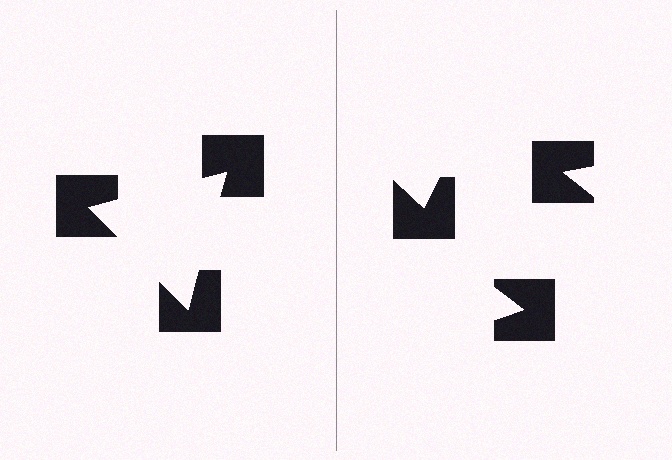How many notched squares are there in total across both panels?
6 — 3 on each side.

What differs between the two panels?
The notched squares are positioned identically on both sides; only the wedge orientations differ. On the left they align to a triangle; on the right they are misaligned.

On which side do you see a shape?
An illusory triangle appears on the left side. On the right side the wedge cuts are rotated, so no coherent shape forms.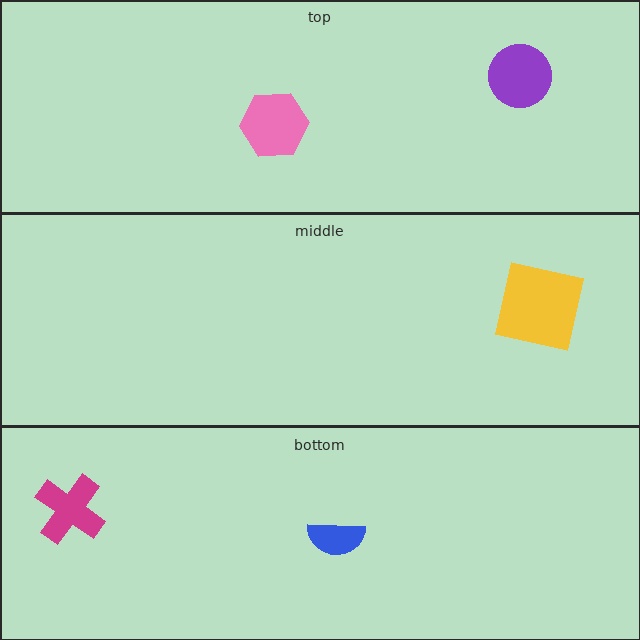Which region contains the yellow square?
The middle region.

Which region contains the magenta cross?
The bottom region.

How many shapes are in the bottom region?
2.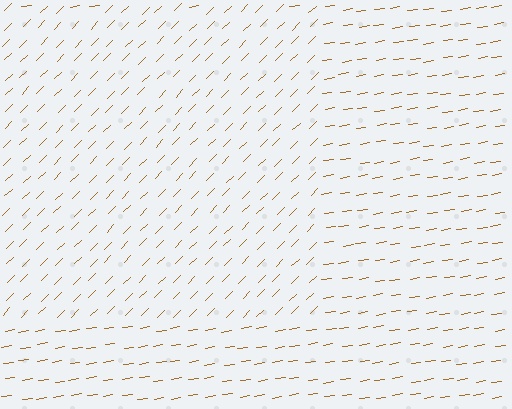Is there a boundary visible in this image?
Yes, there is a texture boundary formed by a change in line orientation.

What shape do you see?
I see a rectangle.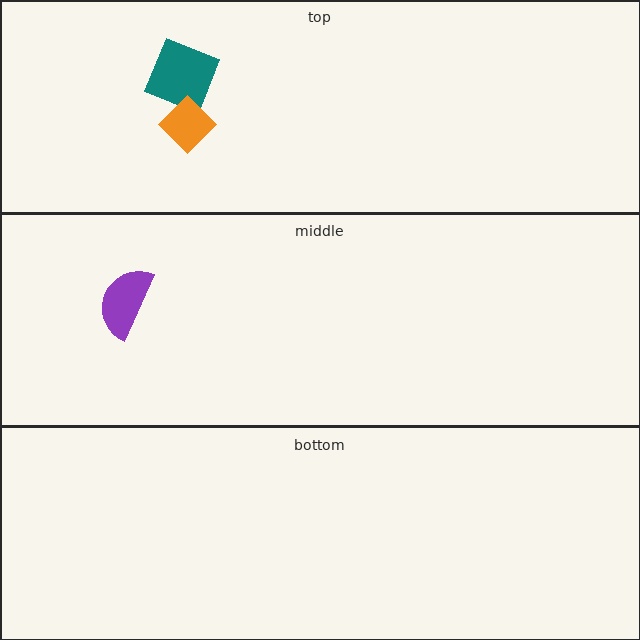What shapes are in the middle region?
The purple semicircle.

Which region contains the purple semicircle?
The middle region.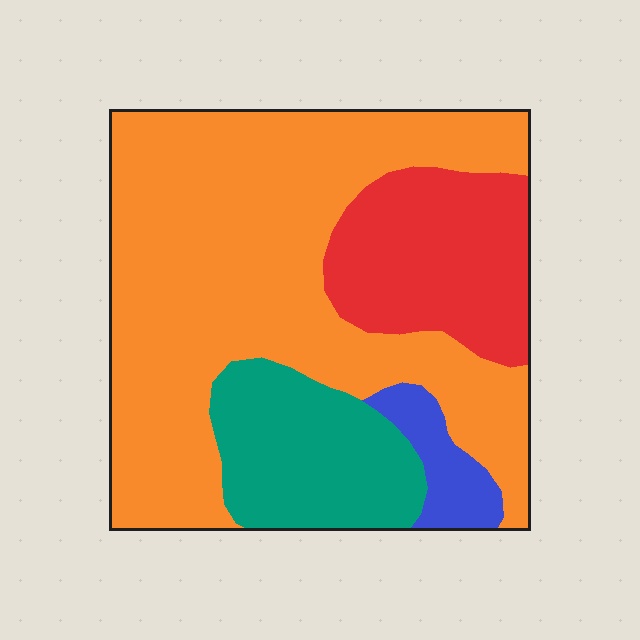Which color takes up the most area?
Orange, at roughly 60%.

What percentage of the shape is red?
Red takes up between a sixth and a third of the shape.